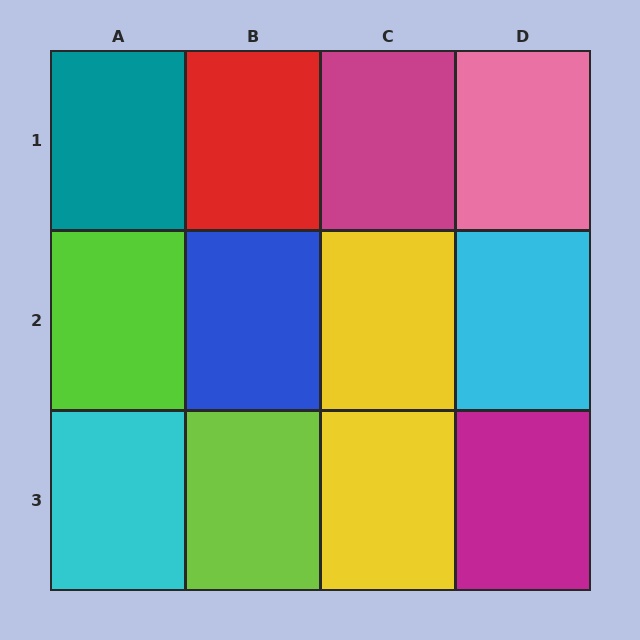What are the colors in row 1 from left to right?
Teal, red, magenta, pink.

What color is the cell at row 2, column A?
Lime.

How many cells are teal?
1 cell is teal.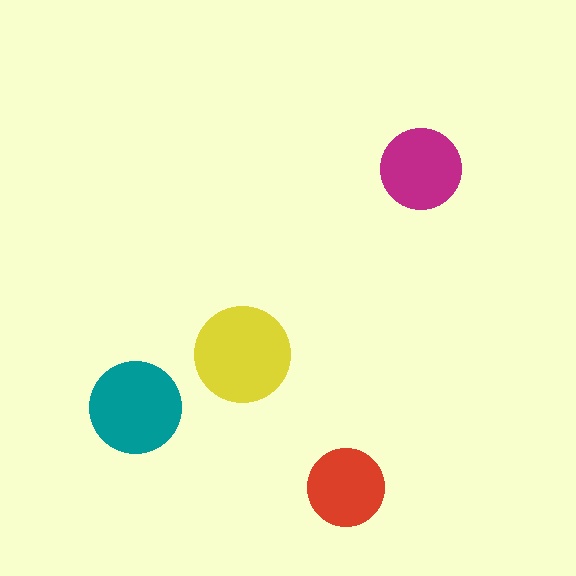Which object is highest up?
The magenta circle is topmost.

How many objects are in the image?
There are 4 objects in the image.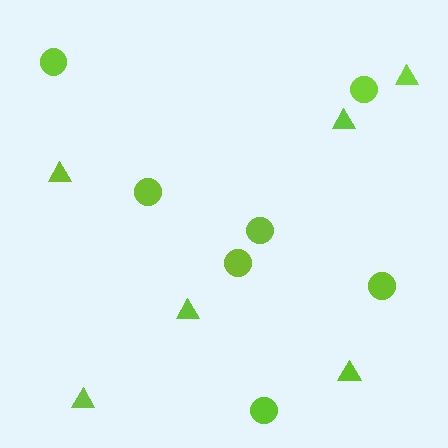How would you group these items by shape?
There are 2 groups: one group of circles (7) and one group of triangles (6).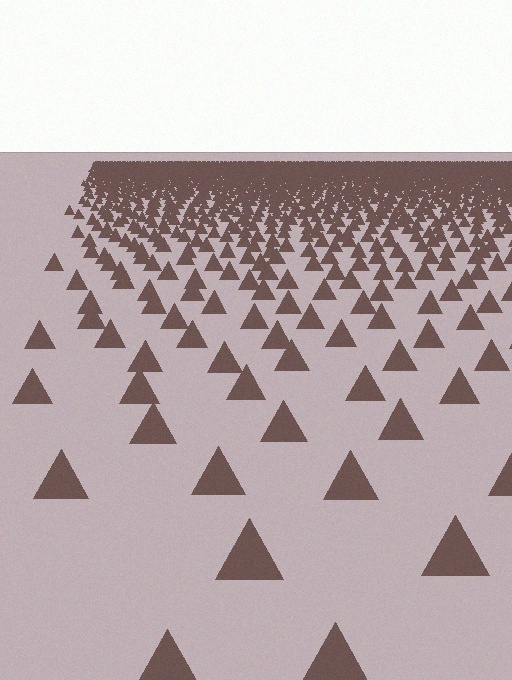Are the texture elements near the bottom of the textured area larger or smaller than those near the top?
Larger. Near the bottom, elements are closer to the viewer and appear at a bigger on-screen size.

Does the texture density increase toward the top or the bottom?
Density increases toward the top.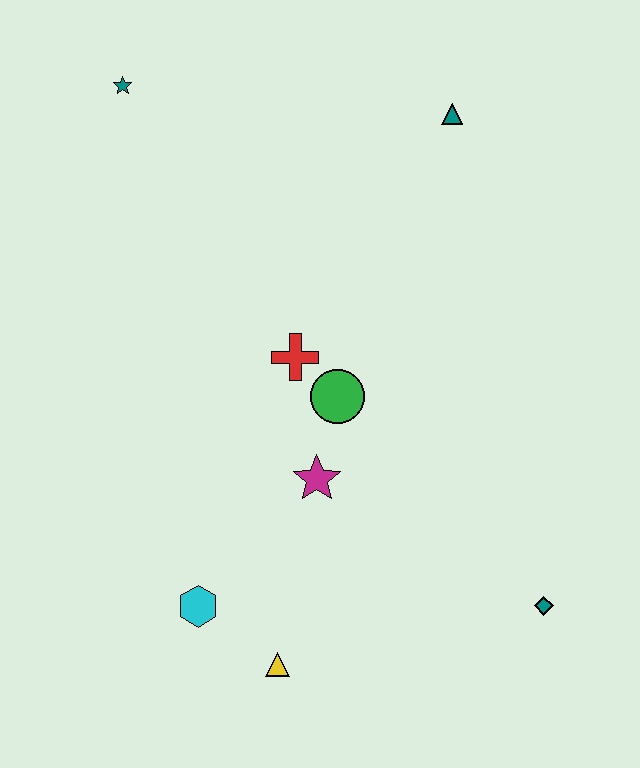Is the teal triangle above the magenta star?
Yes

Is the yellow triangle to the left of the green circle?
Yes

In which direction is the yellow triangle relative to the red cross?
The yellow triangle is below the red cross.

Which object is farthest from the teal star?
The teal diamond is farthest from the teal star.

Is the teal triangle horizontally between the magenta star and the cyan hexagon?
No